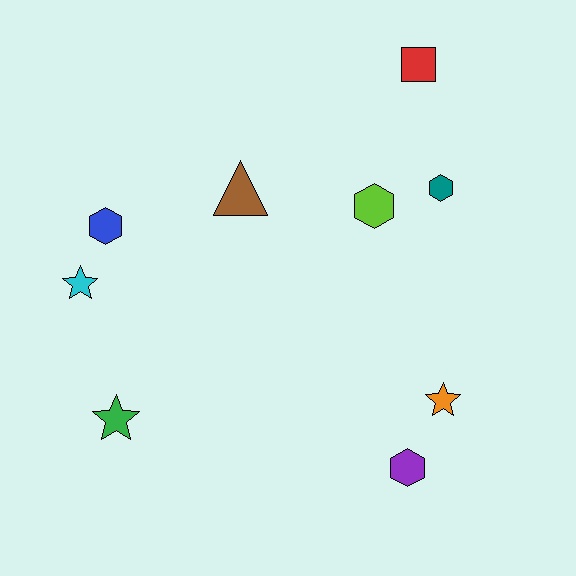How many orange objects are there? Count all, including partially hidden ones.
There is 1 orange object.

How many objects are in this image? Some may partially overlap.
There are 9 objects.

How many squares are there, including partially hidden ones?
There is 1 square.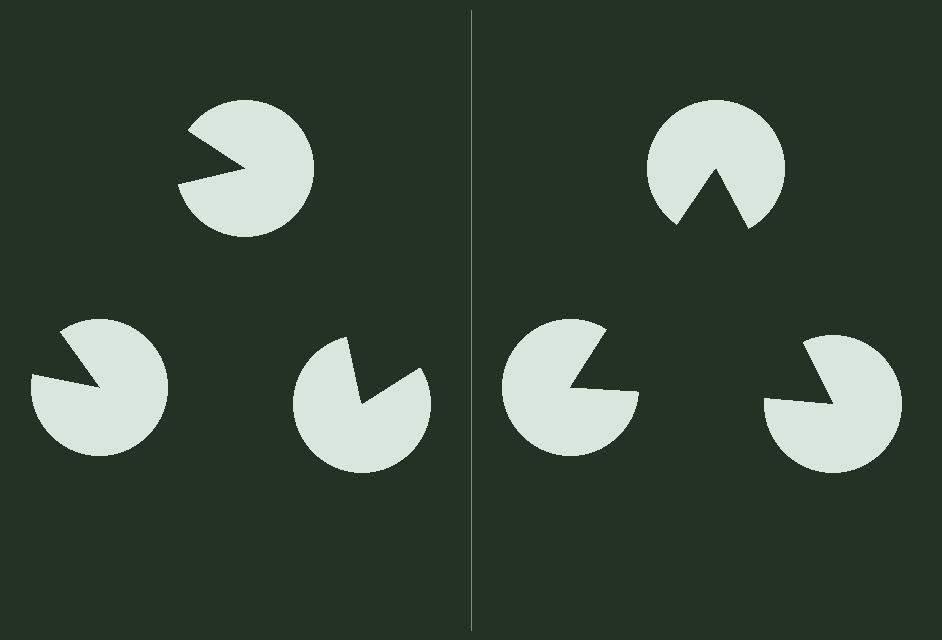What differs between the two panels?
The pac-man discs are positioned identically on both sides; only the wedge orientations differ. On the right they align to a triangle; on the left they are misaligned.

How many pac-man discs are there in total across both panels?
6 — 3 on each side.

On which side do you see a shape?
An illusory triangle appears on the right side. On the left side the wedge cuts are rotated, so no coherent shape forms.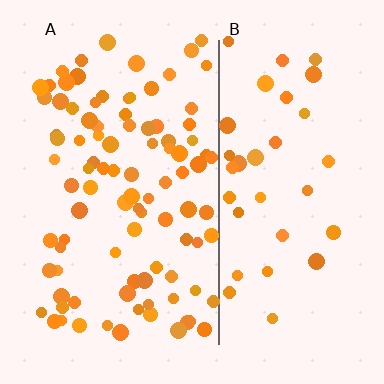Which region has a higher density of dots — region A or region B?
A (the left).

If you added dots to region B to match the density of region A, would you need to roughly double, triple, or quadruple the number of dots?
Approximately triple.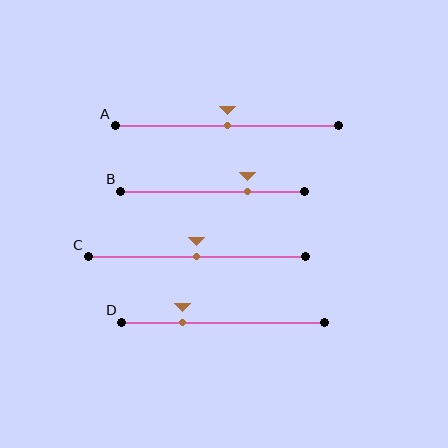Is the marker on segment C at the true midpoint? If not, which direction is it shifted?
Yes, the marker on segment C is at the true midpoint.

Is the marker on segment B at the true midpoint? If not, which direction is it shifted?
No, the marker on segment B is shifted to the right by about 19% of the segment length.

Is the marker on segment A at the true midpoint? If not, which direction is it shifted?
Yes, the marker on segment A is at the true midpoint.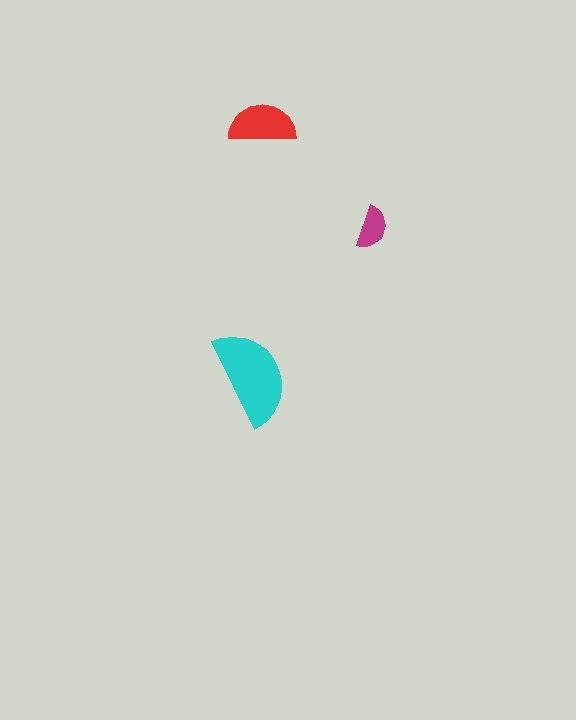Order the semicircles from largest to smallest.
the cyan one, the red one, the magenta one.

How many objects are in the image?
There are 3 objects in the image.